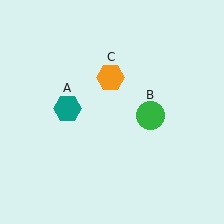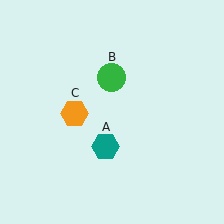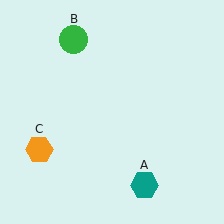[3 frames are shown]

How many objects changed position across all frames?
3 objects changed position: teal hexagon (object A), green circle (object B), orange hexagon (object C).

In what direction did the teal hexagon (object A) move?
The teal hexagon (object A) moved down and to the right.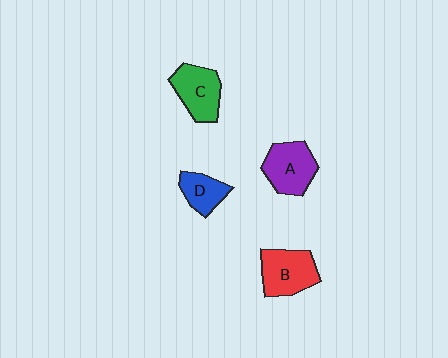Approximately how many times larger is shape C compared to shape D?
Approximately 1.4 times.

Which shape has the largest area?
Shape B (red).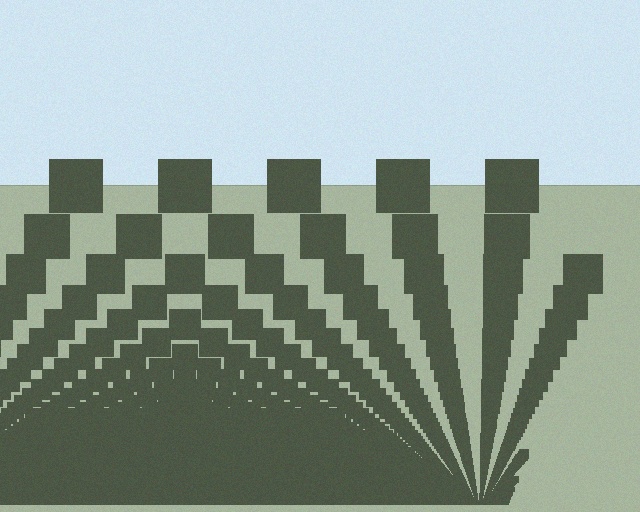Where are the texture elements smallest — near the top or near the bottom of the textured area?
Near the bottom.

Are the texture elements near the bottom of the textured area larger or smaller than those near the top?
Smaller. The gradient is inverted — elements near the bottom are smaller and denser.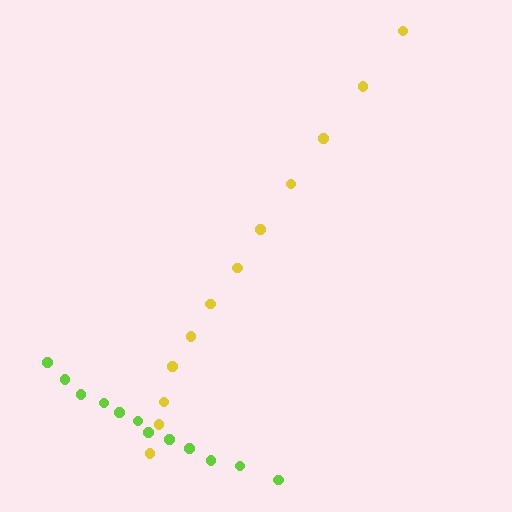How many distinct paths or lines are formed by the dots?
There are 2 distinct paths.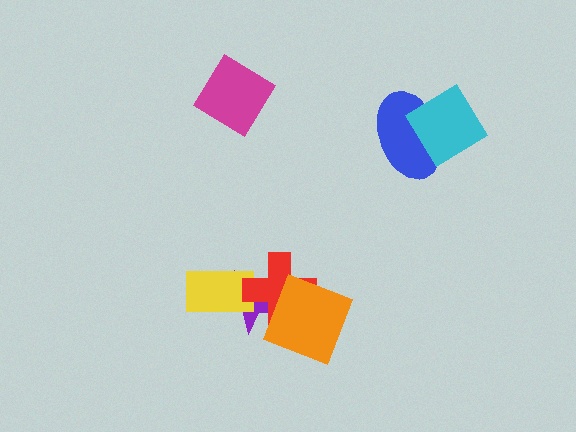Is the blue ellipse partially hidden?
Yes, it is partially covered by another shape.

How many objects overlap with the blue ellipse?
1 object overlaps with the blue ellipse.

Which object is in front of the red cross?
The orange square is in front of the red cross.